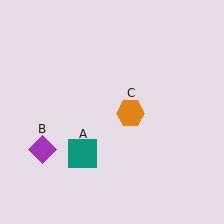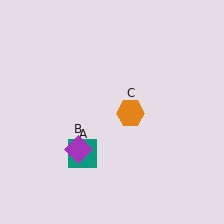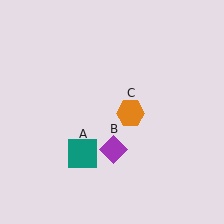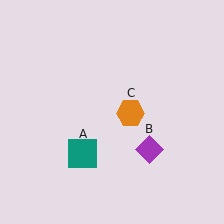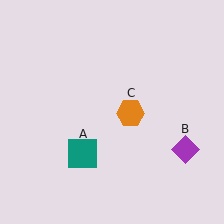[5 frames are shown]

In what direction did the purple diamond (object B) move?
The purple diamond (object B) moved right.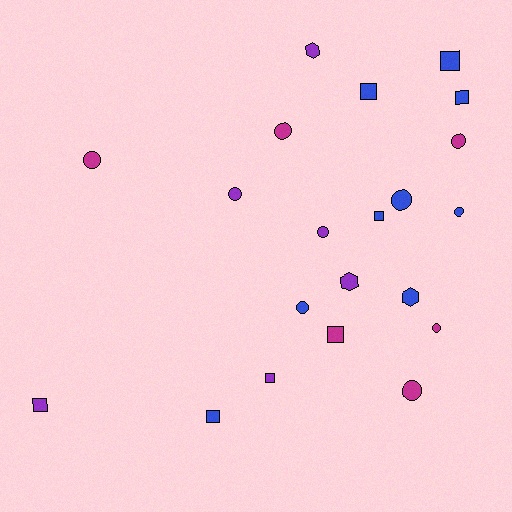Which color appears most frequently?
Blue, with 9 objects.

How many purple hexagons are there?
There are 2 purple hexagons.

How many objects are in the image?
There are 21 objects.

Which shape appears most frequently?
Circle, with 10 objects.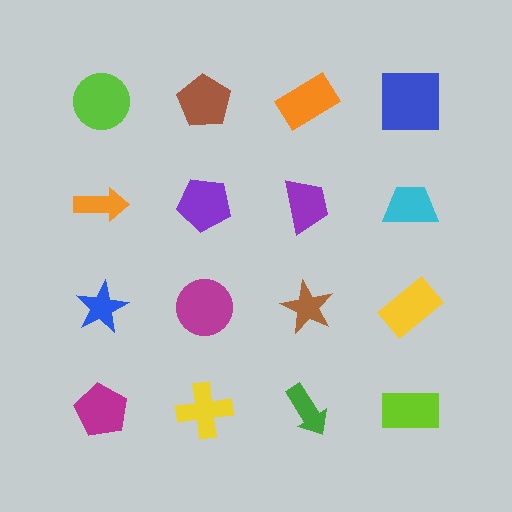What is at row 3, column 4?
A yellow rectangle.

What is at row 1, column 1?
A lime circle.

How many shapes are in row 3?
4 shapes.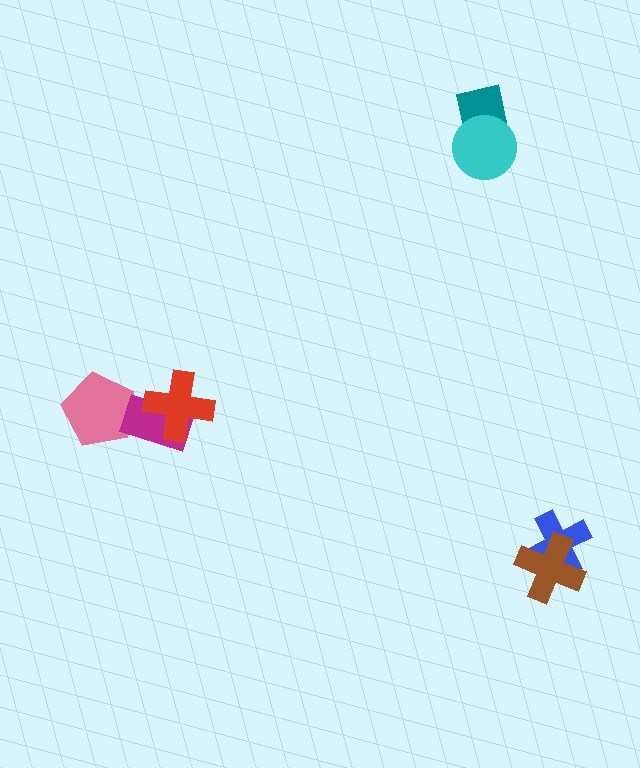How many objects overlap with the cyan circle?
1 object overlaps with the cyan circle.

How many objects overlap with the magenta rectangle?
2 objects overlap with the magenta rectangle.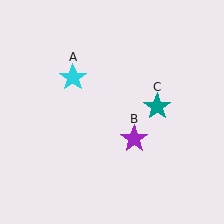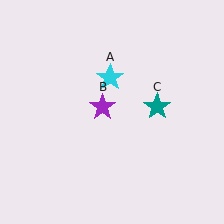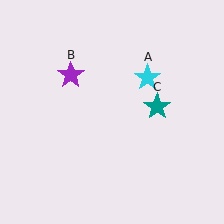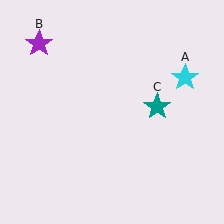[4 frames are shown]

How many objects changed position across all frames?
2 objects changed position: cyan star (object A), purple star (object B).